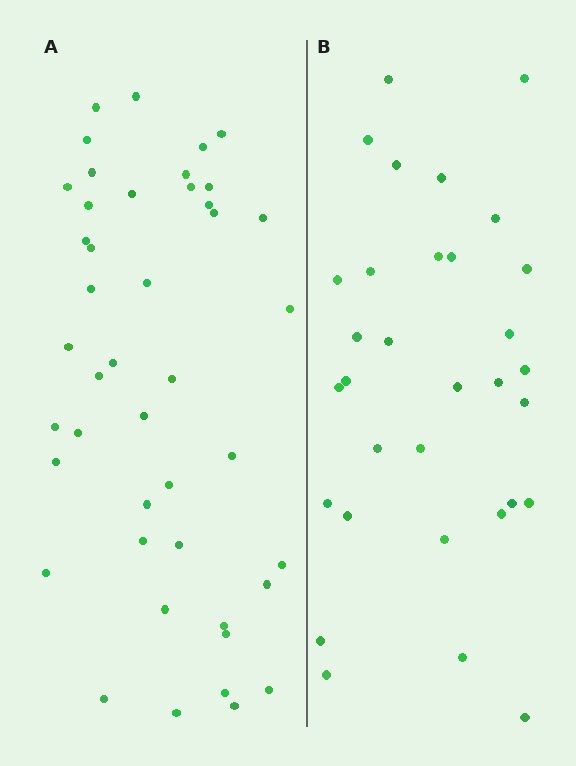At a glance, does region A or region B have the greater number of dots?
Region A (the left region) has more dots.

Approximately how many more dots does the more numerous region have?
Region A has roughly 12 or so more dots than region B.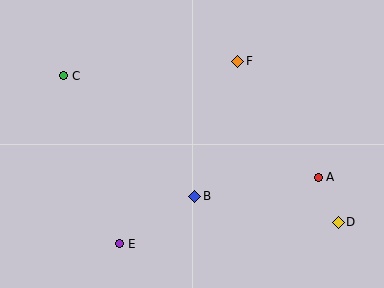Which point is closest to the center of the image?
Point B at (195, 196) is closest to the center.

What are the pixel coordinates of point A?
Point A is at (318, 177).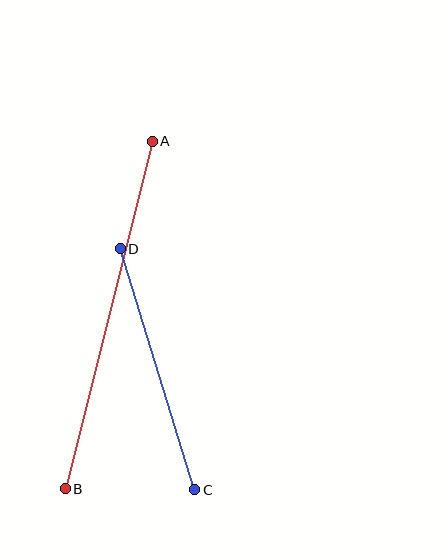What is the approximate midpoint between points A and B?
The midpoint is at approximately (109, 315) pixels.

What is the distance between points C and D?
The distance is approximately 252 pixels.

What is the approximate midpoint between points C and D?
The midpoint is at approximately (157, 369) pixels.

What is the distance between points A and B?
The distance is approximately 358 pixels.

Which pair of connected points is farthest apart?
Points A and B are farthest apart.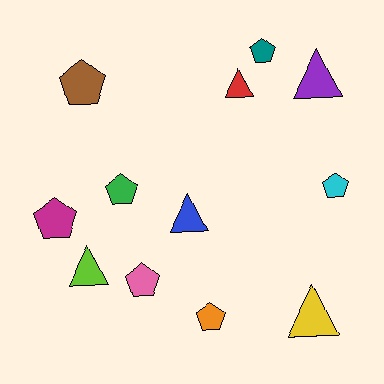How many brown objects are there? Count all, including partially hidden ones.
There is 1 brown object.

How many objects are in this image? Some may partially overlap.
There are 12 objects.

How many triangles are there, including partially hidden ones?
There are 5 triangles.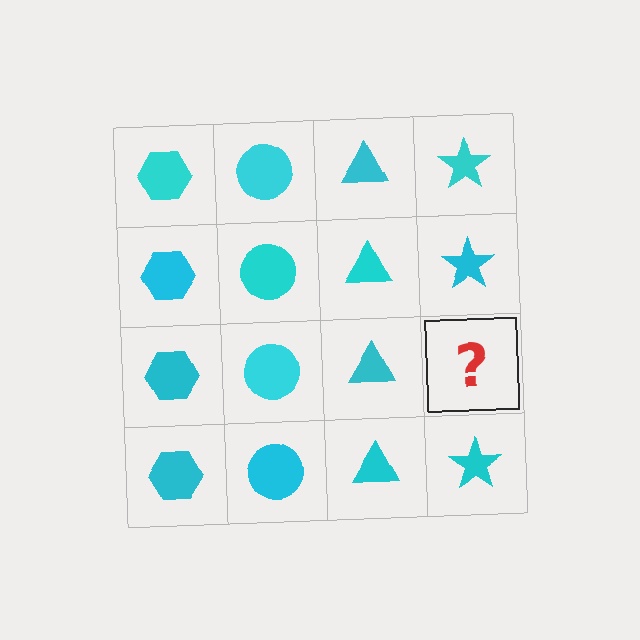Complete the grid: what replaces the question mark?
The question mark should be replaced with a cyan star.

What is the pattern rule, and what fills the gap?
The rule is that each column has a consistent shape. The gap should be filled with a cyan star.